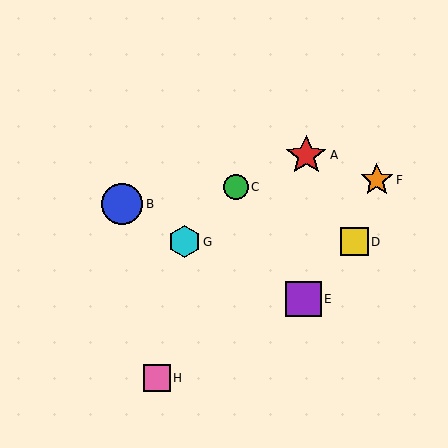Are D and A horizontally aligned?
No, D is at y≈242 and A is at y≈155.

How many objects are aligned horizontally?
2 objects (D, G) are aligned horizontally.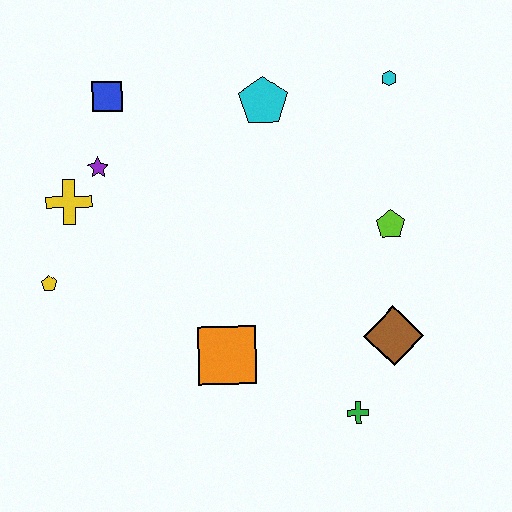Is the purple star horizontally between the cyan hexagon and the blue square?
No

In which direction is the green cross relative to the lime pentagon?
The green cross is below the lime pentagon.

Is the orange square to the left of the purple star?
No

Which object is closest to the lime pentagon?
The brown diamond is closest to the lime pentagon.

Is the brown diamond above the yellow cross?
No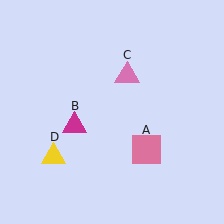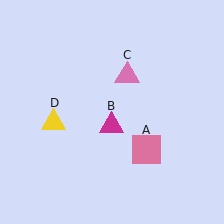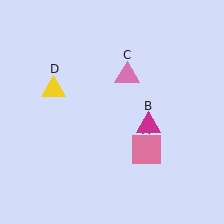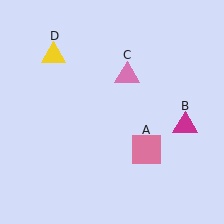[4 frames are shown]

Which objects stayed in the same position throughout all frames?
Pink square (object A) and pink triangle (object C) remained stationary.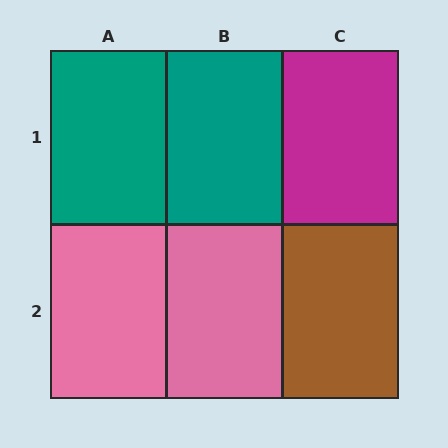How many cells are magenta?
1 cell is magenta.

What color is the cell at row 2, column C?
Brown.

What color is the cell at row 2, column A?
Pink.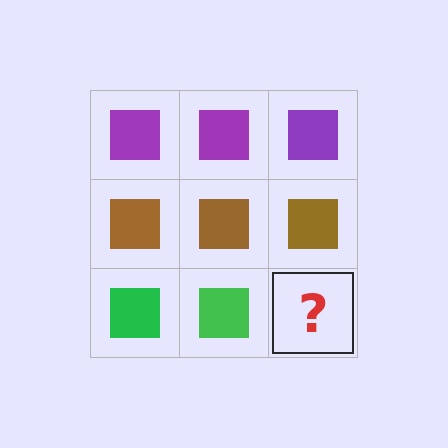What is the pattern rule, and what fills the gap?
The rule is that each row has a consistent color. The gap should be filled with a green square.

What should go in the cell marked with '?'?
The missing cell should contain a green square.